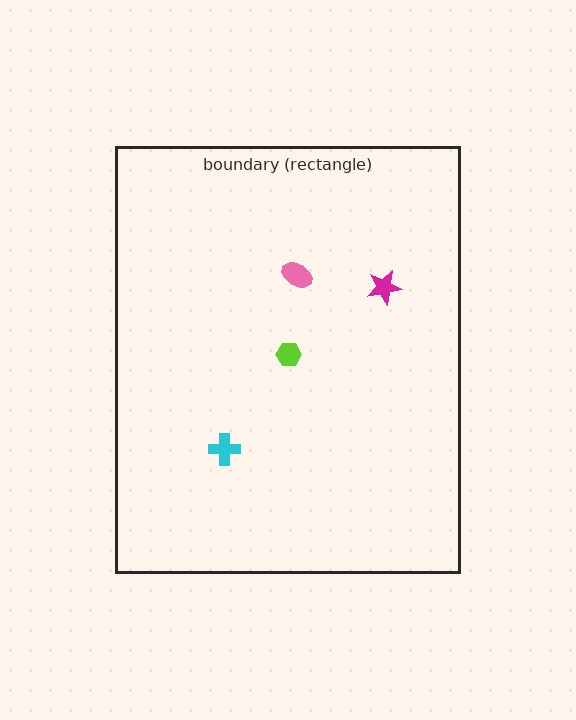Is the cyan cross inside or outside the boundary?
Inside.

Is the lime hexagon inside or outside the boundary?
Inside.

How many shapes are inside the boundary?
4 inside, 0 outside.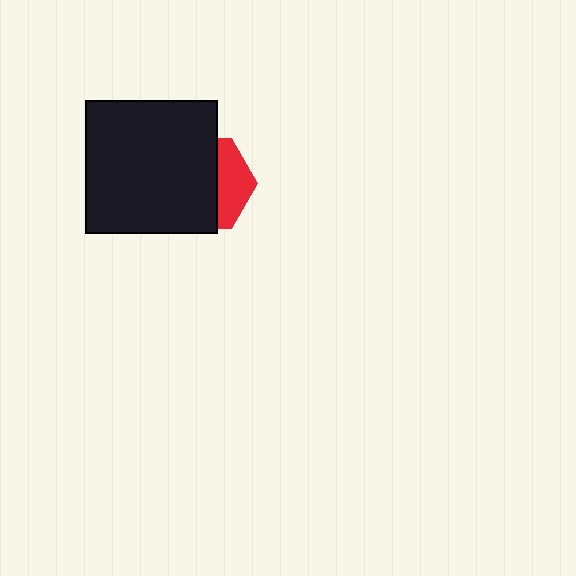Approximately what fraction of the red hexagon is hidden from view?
Roughly 65% of the red hexagon is hidden behind the black square.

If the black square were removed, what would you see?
You would see the complete red hexagon.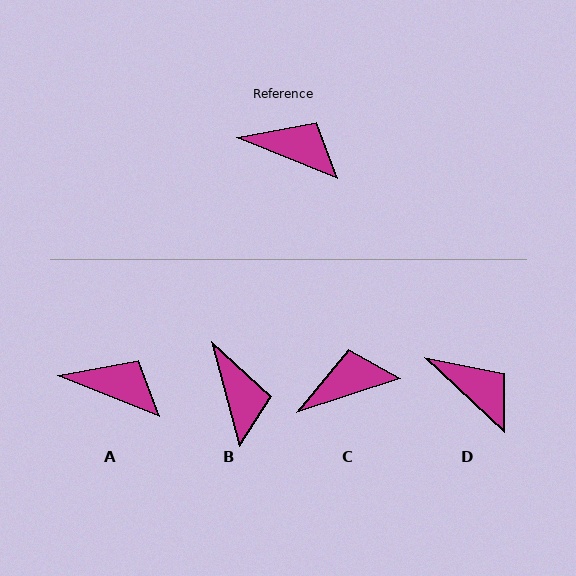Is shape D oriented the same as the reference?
No, it is off by about 21 degrees.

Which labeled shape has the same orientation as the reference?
A.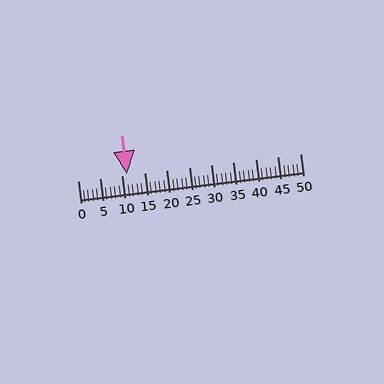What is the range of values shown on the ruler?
The ruler shows values from 0 to 50.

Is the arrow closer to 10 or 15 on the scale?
The arrow is closer to 10.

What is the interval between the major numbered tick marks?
The major tick marks are spaced 5 units apart.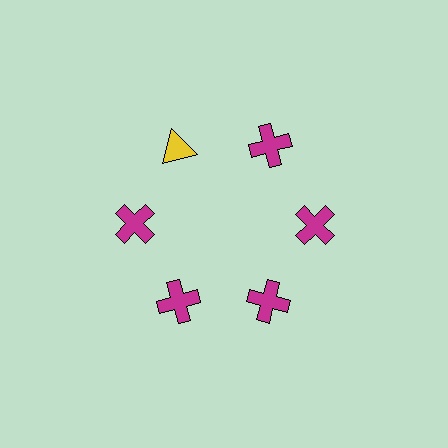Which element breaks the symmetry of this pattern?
The yellow triangle at roughly the 11 o'clock position breaks the symmetry. All other shapes are magenta crosses.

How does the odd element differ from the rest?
It differs in both color (yellow instead of magenta) and shape (triangle instead of cross).